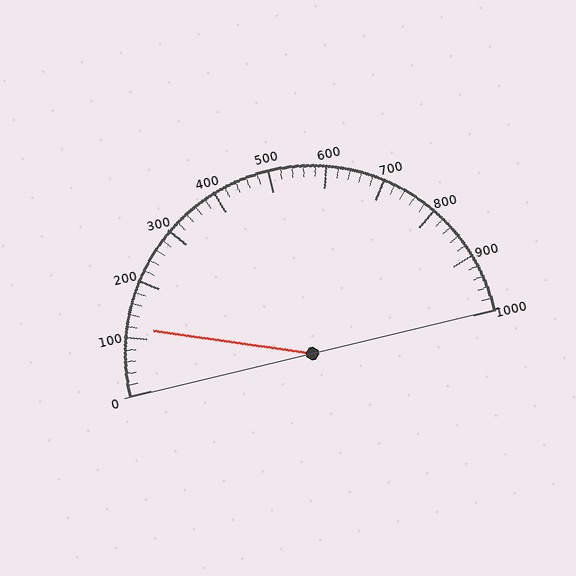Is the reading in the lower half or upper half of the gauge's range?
The reading is in the lower half of the range (0 to 1000).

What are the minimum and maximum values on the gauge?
The gauge ranges from 0 to 1000.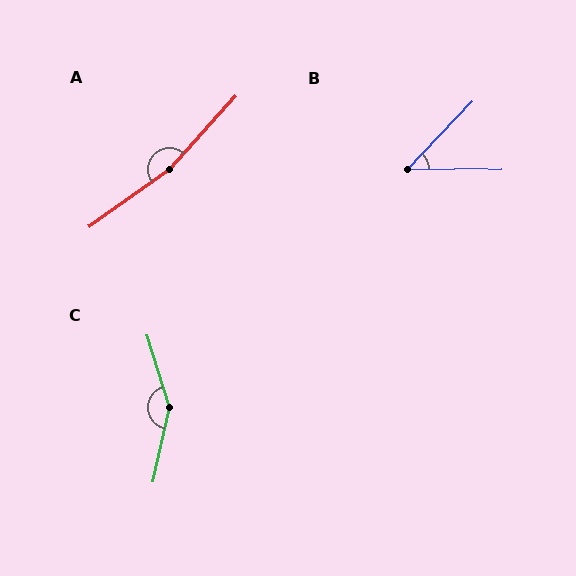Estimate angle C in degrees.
Approximately 150 degrees.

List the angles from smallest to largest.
B (46°), C (150°), A (168°).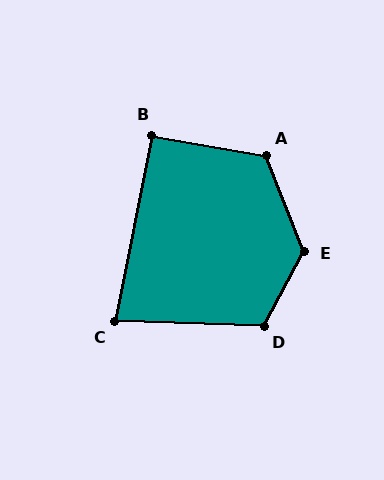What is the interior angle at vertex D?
Approximately 116 degrees (obtuse).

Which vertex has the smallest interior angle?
C, at approximately 81 degrees.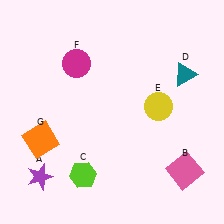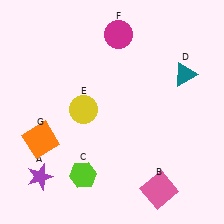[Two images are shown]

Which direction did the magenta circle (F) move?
The magenta circle (F) moved right.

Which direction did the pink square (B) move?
The pink square (B) moved left.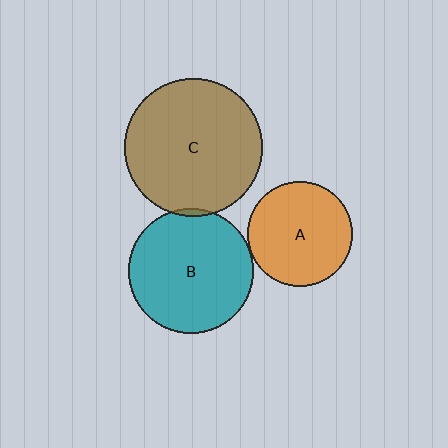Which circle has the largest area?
Circle C (brown).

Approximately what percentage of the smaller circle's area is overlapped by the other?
Approximately 5%.